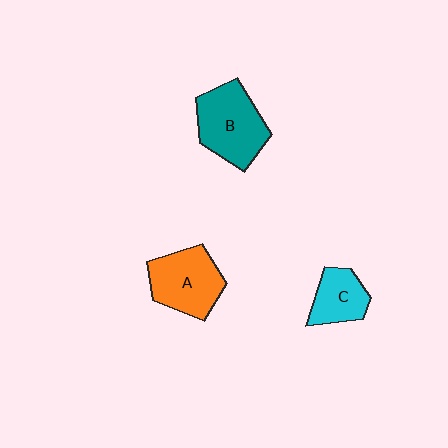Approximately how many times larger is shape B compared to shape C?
Approximately 1.7 times.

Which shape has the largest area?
Shape B (teal).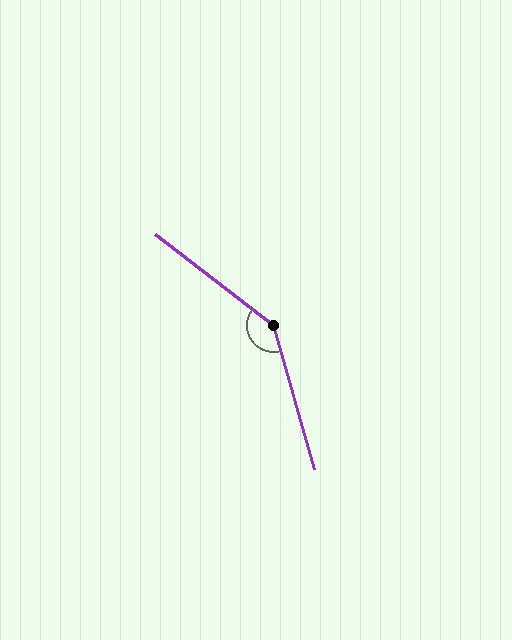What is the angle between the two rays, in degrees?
Approximately 143 degrees.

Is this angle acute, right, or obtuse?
It is obtuse.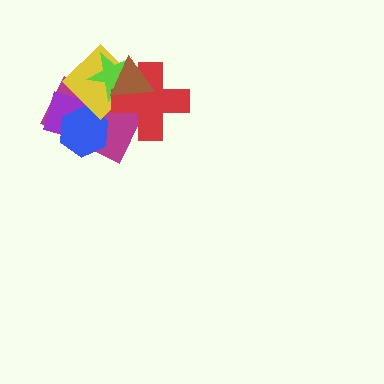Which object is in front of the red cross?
The brown triangle is in front of the red cross.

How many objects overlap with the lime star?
4 objects overlap with the lime star.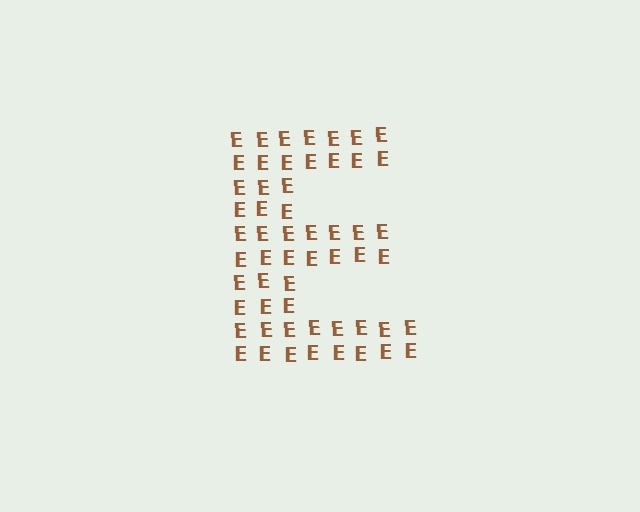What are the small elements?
The small elements are letter E's.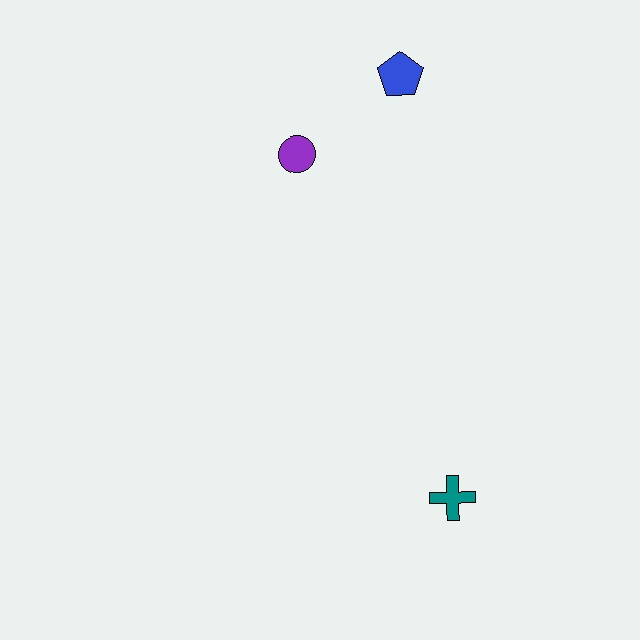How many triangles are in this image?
There are no triangles.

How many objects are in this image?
There are 3 objects.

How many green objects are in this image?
There are no green objects.